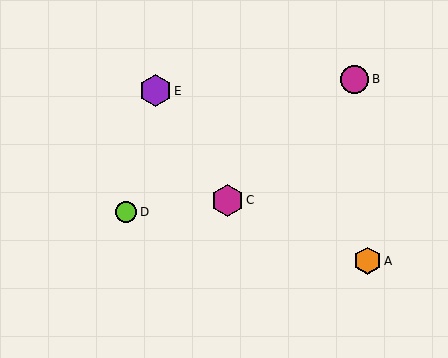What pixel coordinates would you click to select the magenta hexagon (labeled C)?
Click at (228, 200) to select the magenta hexagon C.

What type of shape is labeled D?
Shape D is a lime circle.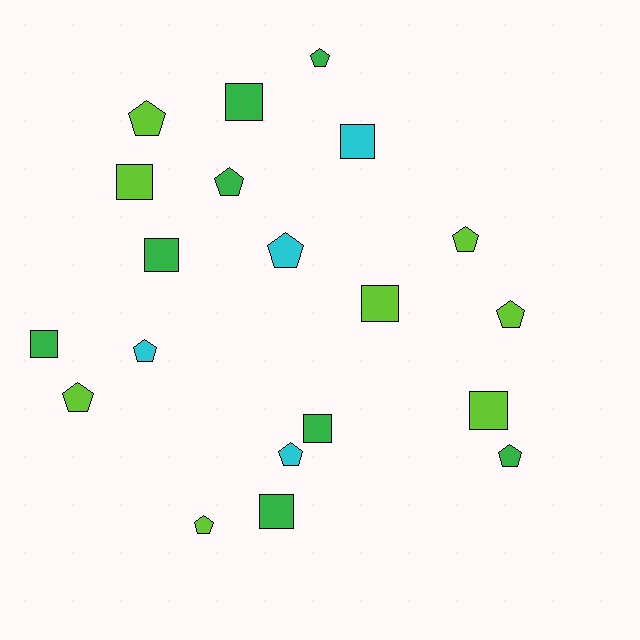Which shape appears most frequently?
Pentagon, with 11 objects.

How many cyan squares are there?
There is 1 cyan square.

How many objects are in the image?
There are 20 objects.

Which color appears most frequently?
Green, with 8 objects.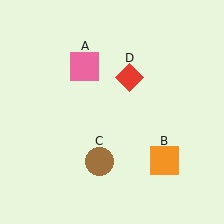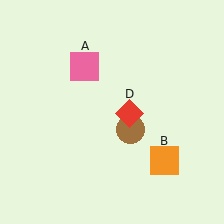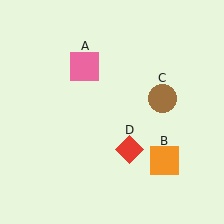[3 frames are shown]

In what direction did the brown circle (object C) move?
The brown circle (object C) moved up and to the right.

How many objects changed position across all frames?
2 objects changed position: brown circle (object C), red diamond (object D).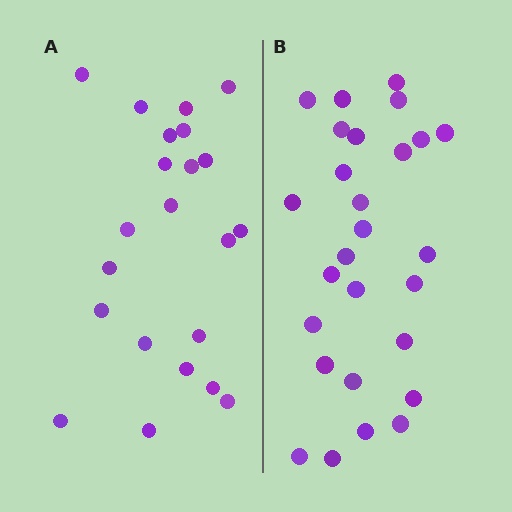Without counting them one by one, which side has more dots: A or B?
Region B (the right region) has more dots.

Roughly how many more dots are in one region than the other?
Region B has about 5 more dots than region A.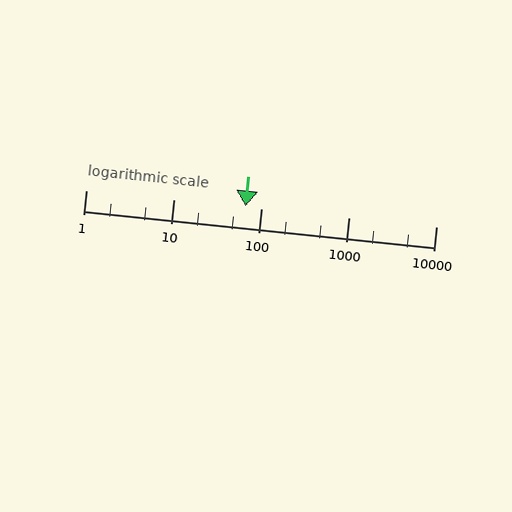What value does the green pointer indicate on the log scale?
The pointer indicates approximately 67.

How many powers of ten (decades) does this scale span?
The scale spans 4 decades, from 1 to 10000.